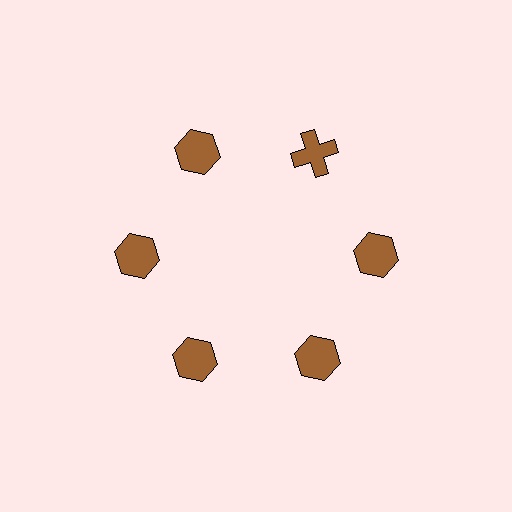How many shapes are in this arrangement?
There are 6 shapes arranged in a ring pattern.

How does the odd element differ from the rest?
It has a different shape: cross instead of hexagon.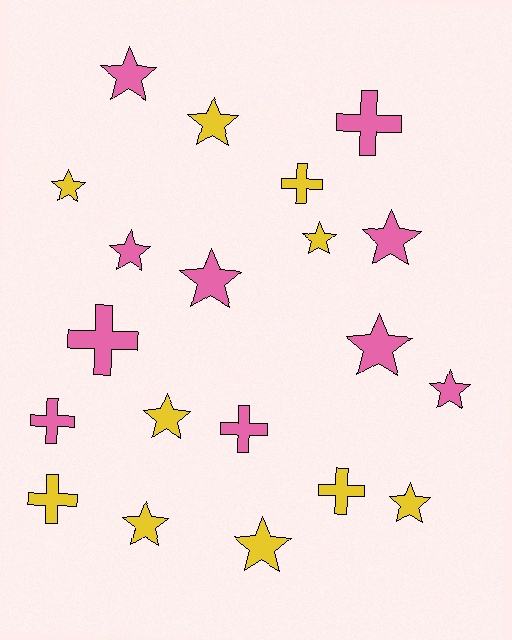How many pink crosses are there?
There are 4 pink crosses.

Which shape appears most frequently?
Star, with 13 objects.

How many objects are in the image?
There are 20 objects.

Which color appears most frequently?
Yellow, with 10 objects.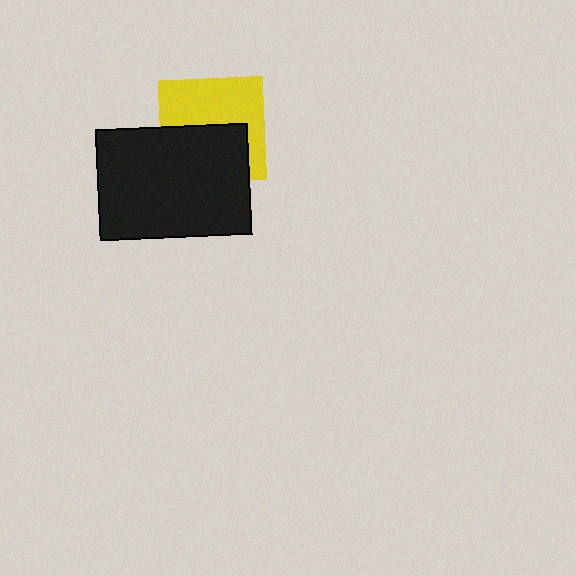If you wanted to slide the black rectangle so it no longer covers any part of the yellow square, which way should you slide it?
Slide it down — that is the most direct way to separate the two shapes.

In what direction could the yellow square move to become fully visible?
The yellow square could move up. That would shift it out from behind the black rectangle entirely.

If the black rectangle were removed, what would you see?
You would see the complete yellow square.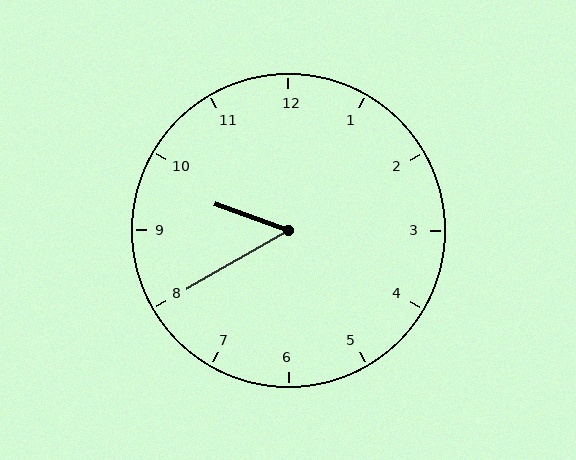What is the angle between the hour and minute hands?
Approximately 50 degrees.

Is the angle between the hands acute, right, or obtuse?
It is acute.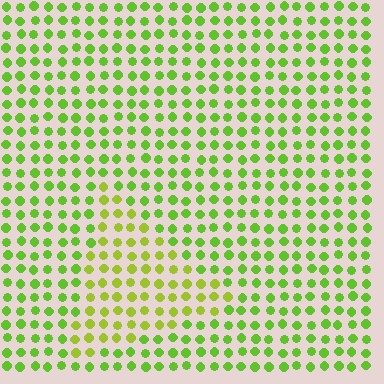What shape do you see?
I see a triangle.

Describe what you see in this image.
The image is filled with small lime elements in a uniform arrangement. A triangle-shaped region is visible where the elements are tinted to a slightly different hue, forming a subtle color boundary.